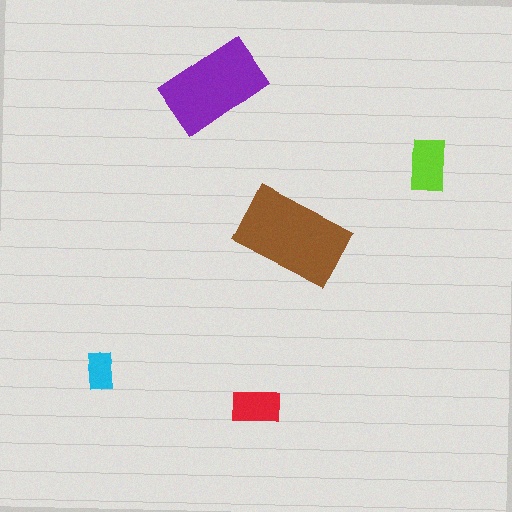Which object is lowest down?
The red rectangle is bottommost.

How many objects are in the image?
There are 5 objects in the image.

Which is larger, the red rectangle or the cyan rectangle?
The red one.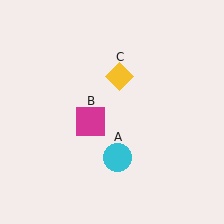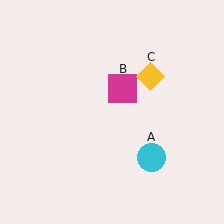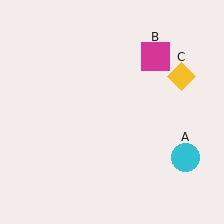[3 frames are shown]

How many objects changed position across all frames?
3 objects changed position: cyan circle (object A), magenta square (object B), yellow diamond (object C).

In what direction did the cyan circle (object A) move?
The cyan circle (object A) moved right.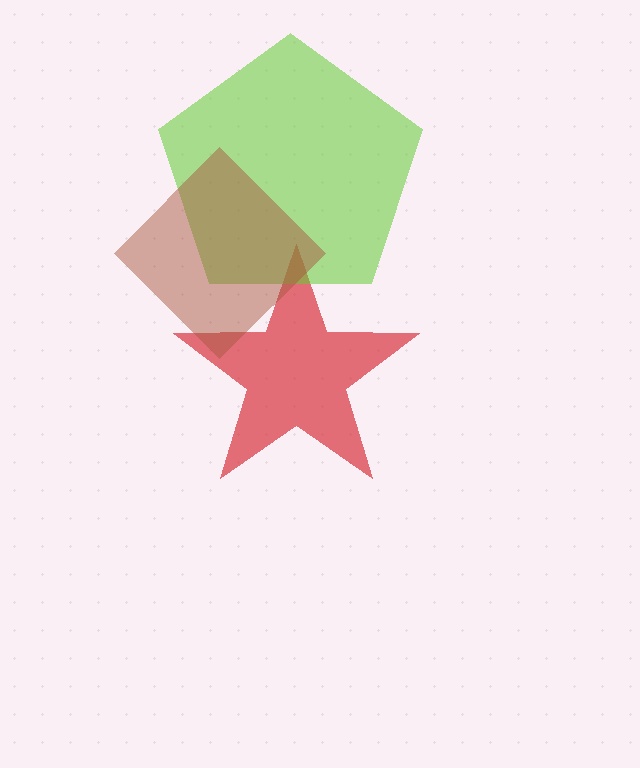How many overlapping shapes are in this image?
There are 3 overlapping shapes in the image.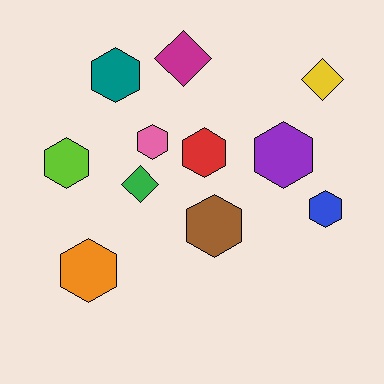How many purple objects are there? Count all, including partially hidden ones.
There is 1 purple object.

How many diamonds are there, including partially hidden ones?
There are 3 diamonds.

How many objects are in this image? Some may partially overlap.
There are 11 objects.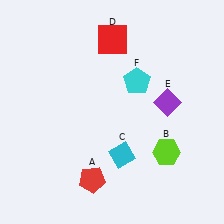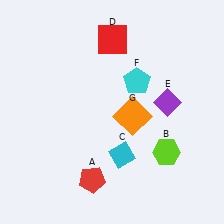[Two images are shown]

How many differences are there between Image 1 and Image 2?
There is 1 difference between the two images.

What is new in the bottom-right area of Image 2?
An orange square (G) was added in the bottom-right area of Image 2.